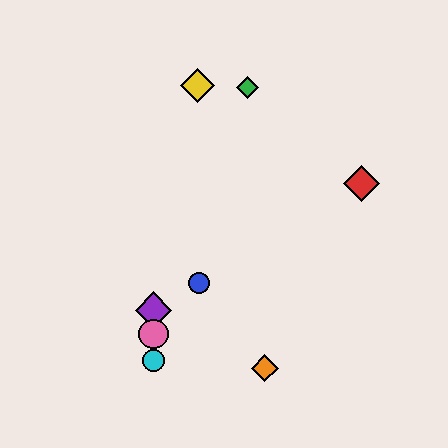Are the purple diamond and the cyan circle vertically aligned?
Yes, both are at x≈154.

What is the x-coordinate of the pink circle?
The pink circle is at x≈154.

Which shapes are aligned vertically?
The purple diamond, the cyan circle, the pink circle are aligned vertically.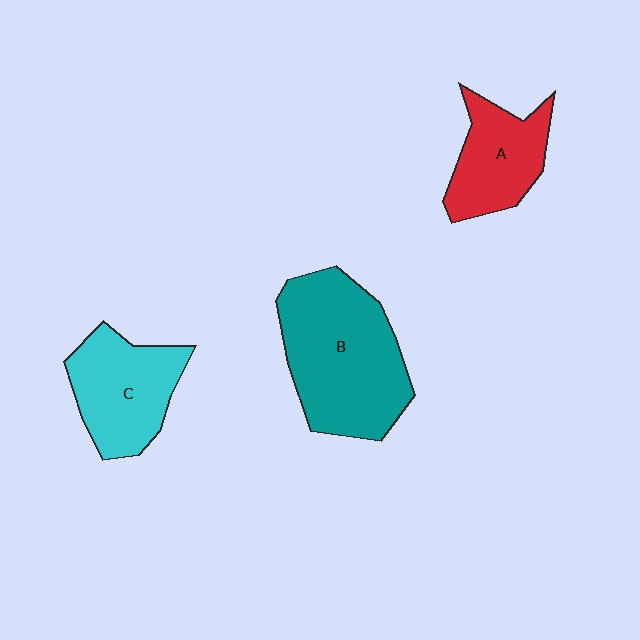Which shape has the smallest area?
Shape A (red).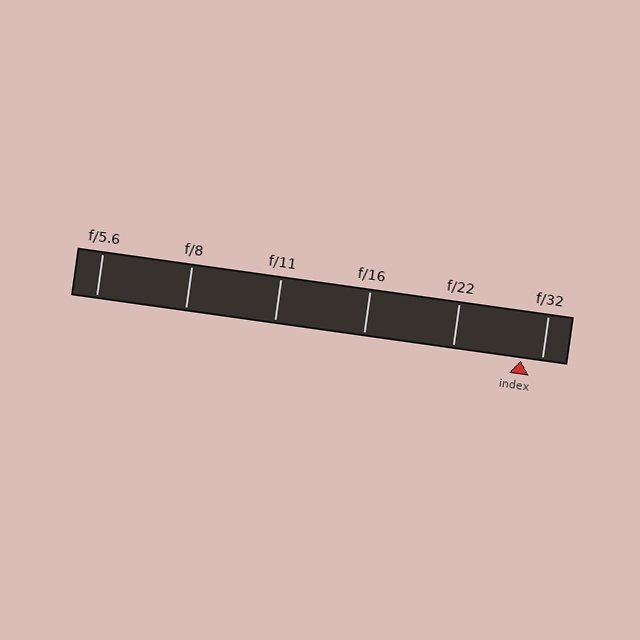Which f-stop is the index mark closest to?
The index mark is closest to f/32.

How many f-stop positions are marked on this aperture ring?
There are 6 f-stop positions marked.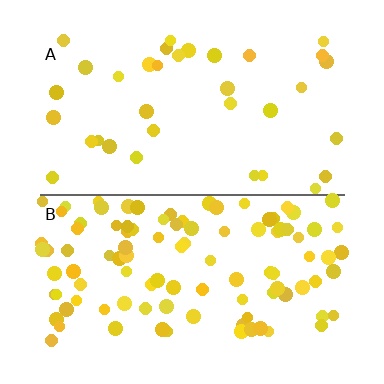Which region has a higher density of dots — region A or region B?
B (the bottom).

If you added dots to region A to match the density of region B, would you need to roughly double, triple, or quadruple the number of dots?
Approximately triple.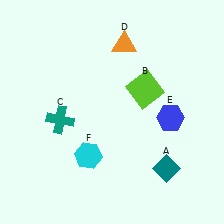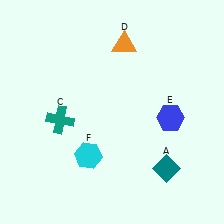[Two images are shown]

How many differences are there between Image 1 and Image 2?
There is 1 difference between the two images.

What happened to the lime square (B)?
The lime square (B) was removed in Image 2. It was in the top-right area of Image 1.